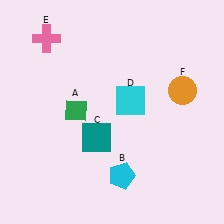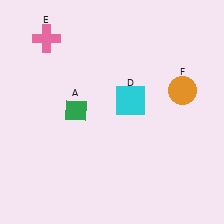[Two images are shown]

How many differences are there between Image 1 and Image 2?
There are 2 differences between the two images.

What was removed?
The teal square (C), the cyan pentagon (B) were removed in Image 2.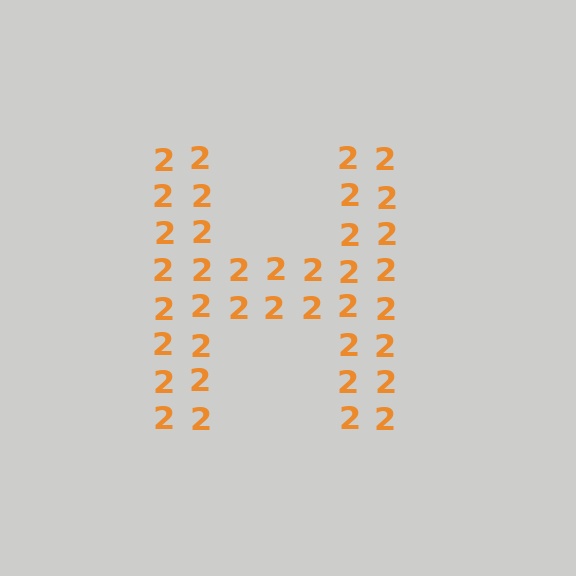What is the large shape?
The large shape is the letter H.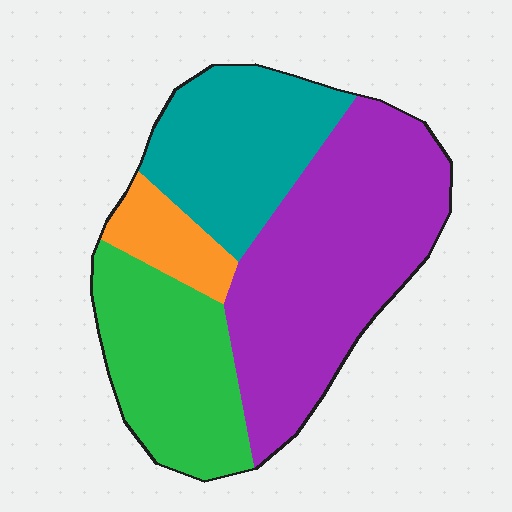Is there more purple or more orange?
Purple.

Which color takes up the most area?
Purple, at roughly 45%.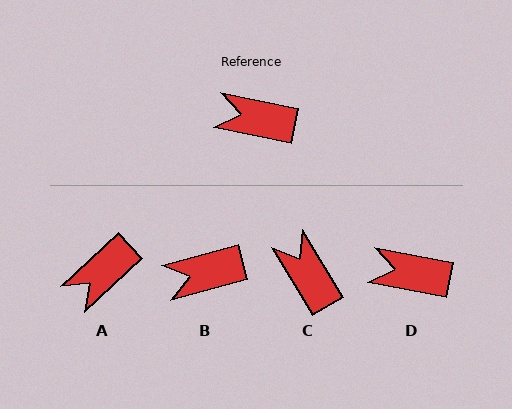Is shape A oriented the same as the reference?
No, it is off by about 54 degrees.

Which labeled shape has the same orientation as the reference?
D.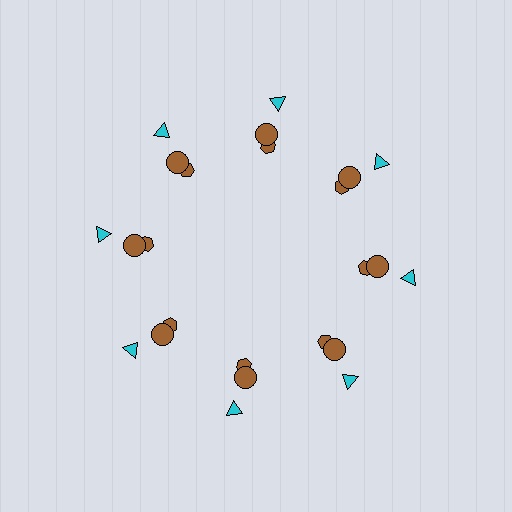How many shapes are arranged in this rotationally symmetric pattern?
There are 24 shapes, arranged in 8 groups of 3.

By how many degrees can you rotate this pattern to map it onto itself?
The pattern maps onto itself every 45 degrees of rotation.